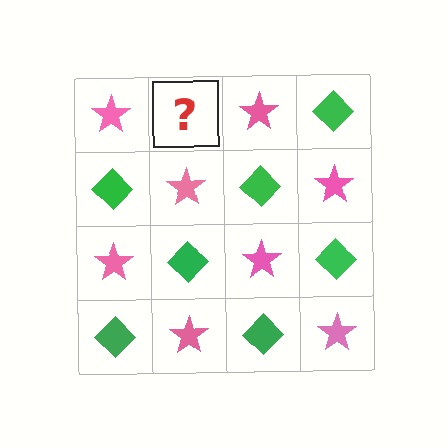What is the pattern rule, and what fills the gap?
The rule is that it alternates pink star and green diamond in a checkerboard pattern. The gap should be filled with a green diamond.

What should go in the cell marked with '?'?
The missing cell should contain a green diamond.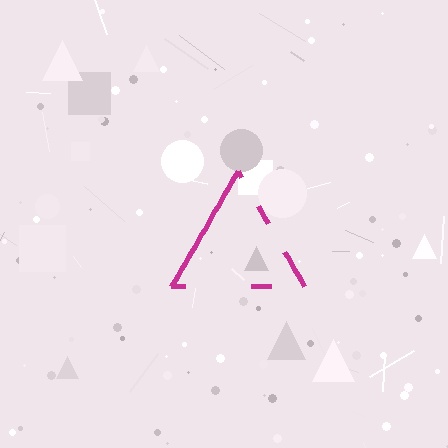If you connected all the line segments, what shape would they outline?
They would outline a triangle.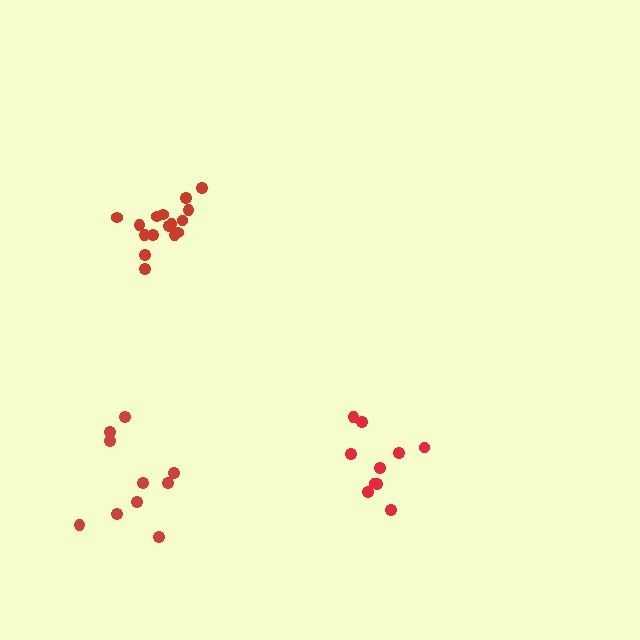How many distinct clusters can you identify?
There are 3 distinct clusters.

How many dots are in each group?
Group 1: 16 dots, Group 2: 10 dots, Group 3: 10 dots (36 total).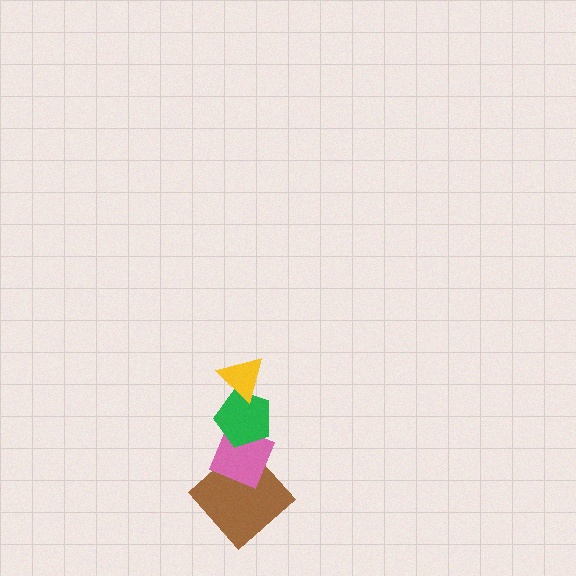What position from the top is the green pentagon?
The green pentagon is 2nd from the top.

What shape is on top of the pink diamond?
The green pentagon is on top of the pink diamond.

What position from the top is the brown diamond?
The brown diamond is 4th from the top.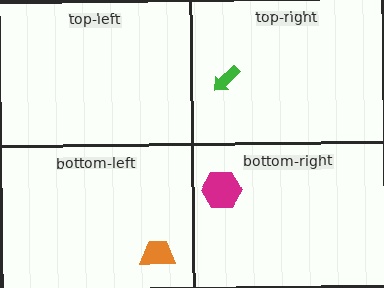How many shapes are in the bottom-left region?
1.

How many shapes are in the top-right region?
1.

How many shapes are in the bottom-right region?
1.